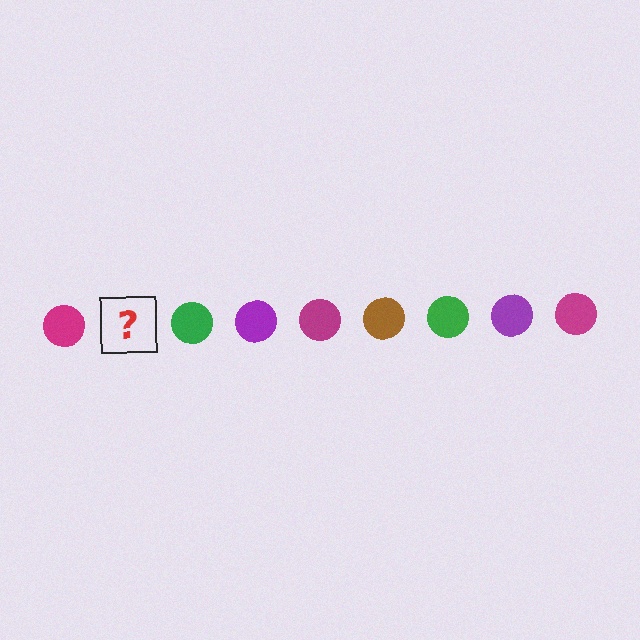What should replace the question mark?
The question mark should be replaced with a brown circle.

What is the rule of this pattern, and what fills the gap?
The rule is that the pattern cycles through magenta, brown, green, purple circles. The gap should be filled with a brown circle.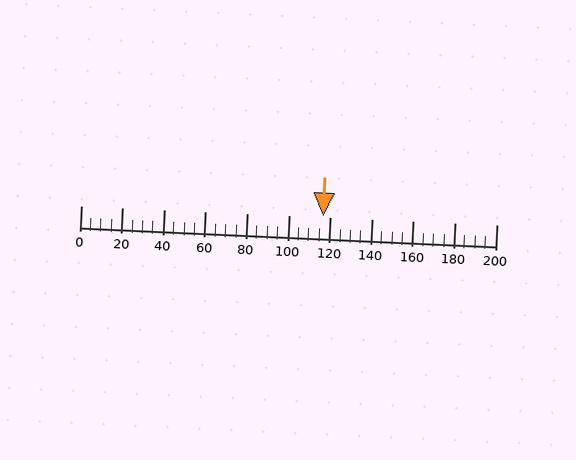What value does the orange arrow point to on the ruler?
The orange arrow points to approximately 117.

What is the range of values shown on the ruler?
The ruler shows values from 0 to 200.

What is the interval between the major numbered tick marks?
The major tick marks are spaced 20 units apart.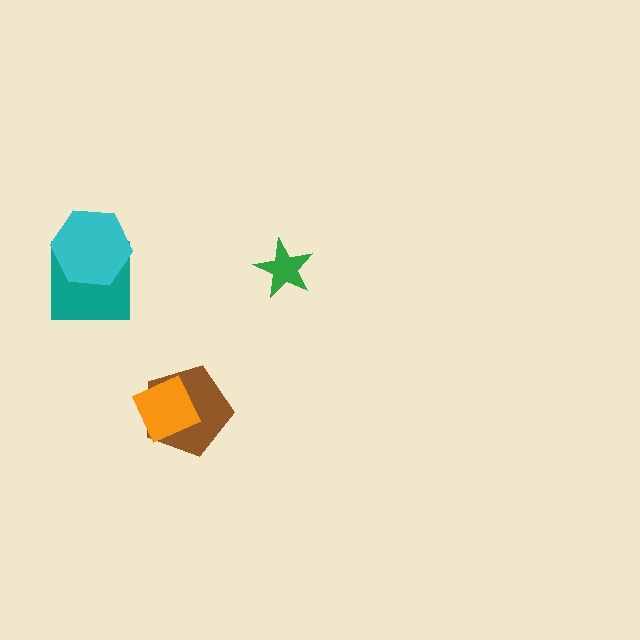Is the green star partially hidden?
No, no other shape covers it.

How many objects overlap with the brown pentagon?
1 object overlaps with the brown pentagon.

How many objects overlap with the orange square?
1 object overlaps with the orange square.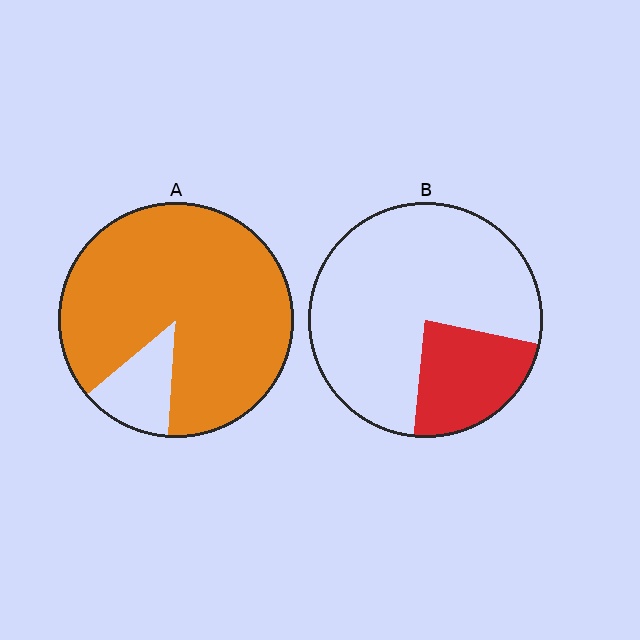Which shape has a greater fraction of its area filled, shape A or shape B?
Shape A.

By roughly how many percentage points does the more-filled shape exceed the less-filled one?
By roughly 65 percentage points (A over B).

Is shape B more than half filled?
No.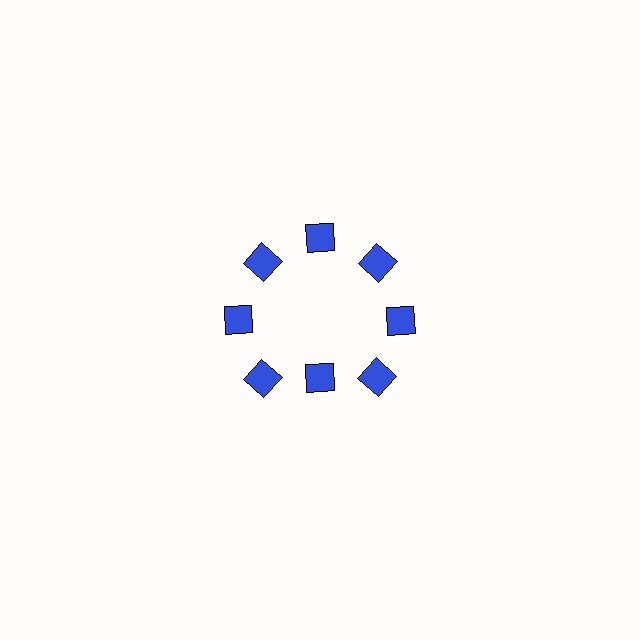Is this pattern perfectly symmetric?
No. The 8 blue diamonds are arranged in a ring, but one element near the 6 o'clock position is pulled inward toward the center, breaking the 8-fold rotational symmetry.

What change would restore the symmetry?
The symmetry would be restored by moving it outward, back onto the ring so that all 8 diamonds sit at equal angles and equal distance from the center.